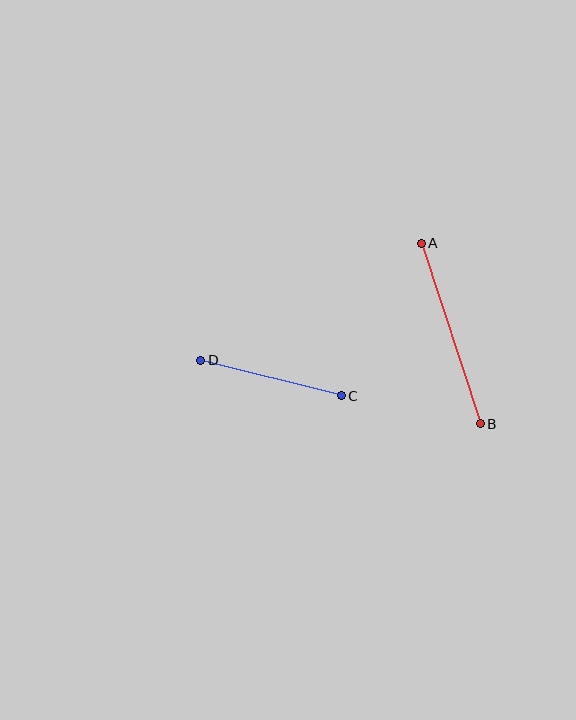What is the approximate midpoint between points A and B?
The midpoint is at approximately (451, 333) pixels.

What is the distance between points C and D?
The distance is approximately 145 pixels.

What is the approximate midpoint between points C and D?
The midpoint is at approximately (271, 378) pixels.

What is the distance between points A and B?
The distance is approximately 190 pixels.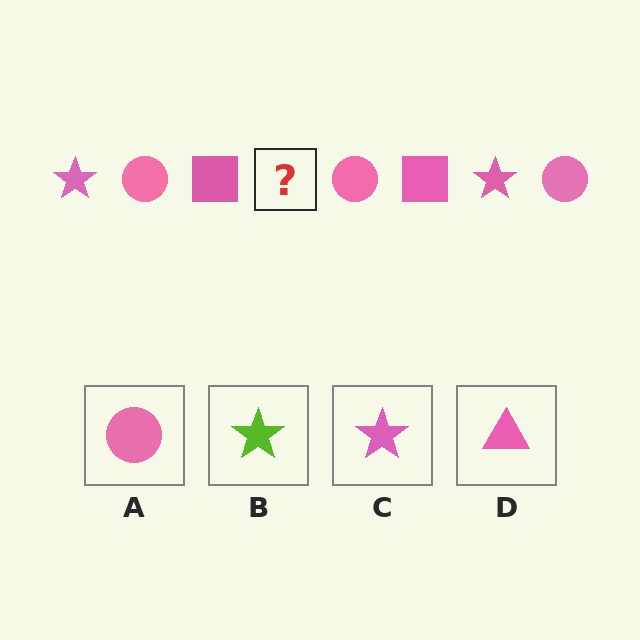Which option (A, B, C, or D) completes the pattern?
C.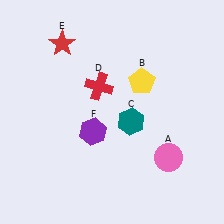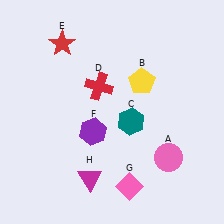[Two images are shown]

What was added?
A pink diamond (G), a magenta triangle (H) were added in Image 2.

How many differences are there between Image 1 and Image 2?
There are 2 differences between the two images.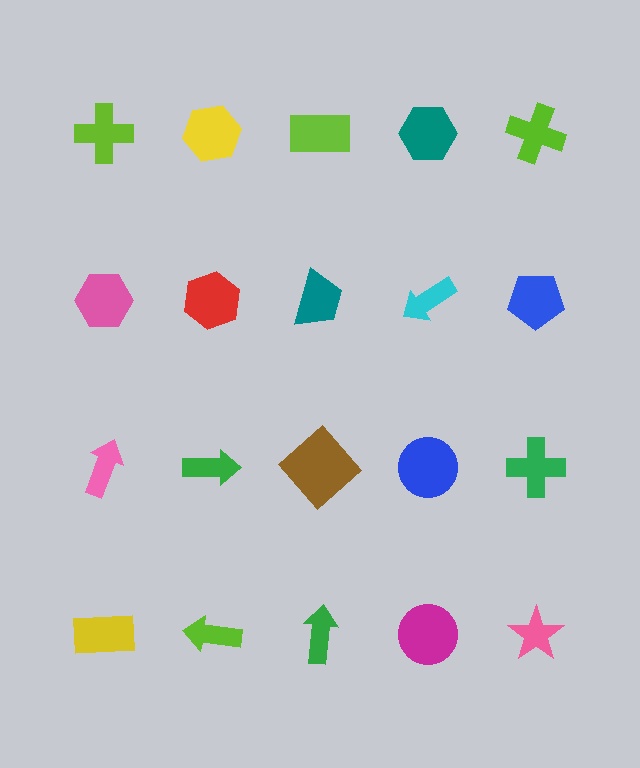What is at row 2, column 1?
A pink hexagon.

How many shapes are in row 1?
5 shapes.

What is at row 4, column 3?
A green arrow.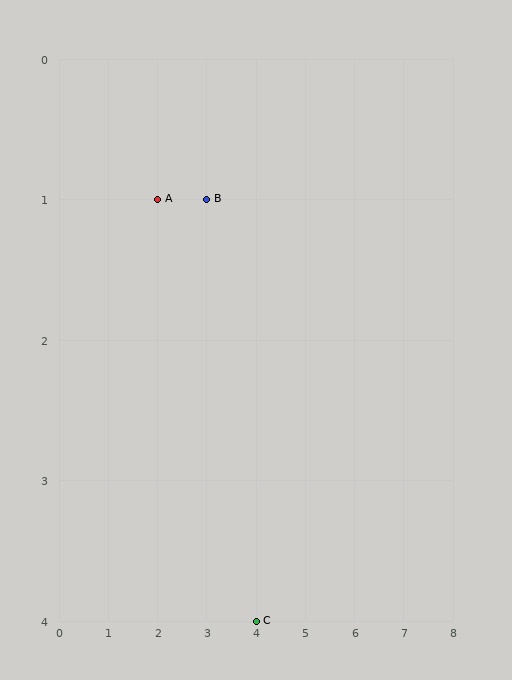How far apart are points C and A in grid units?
Points C and A are 2 columns and 3 rows apart (about 3.6 grid units diagonally).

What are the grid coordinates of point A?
Point A is at grid coordinates (2, 1).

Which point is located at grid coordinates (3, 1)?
Point B is at (3, 1).